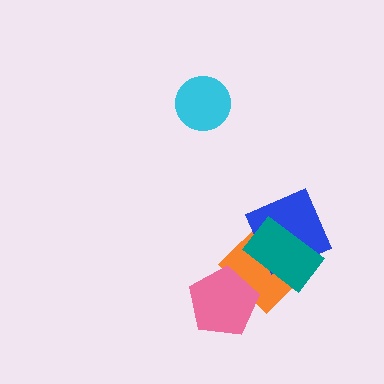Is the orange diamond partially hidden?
Yes, it is partially covered by another shape.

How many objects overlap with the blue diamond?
2 objects overlap with the blue diamond.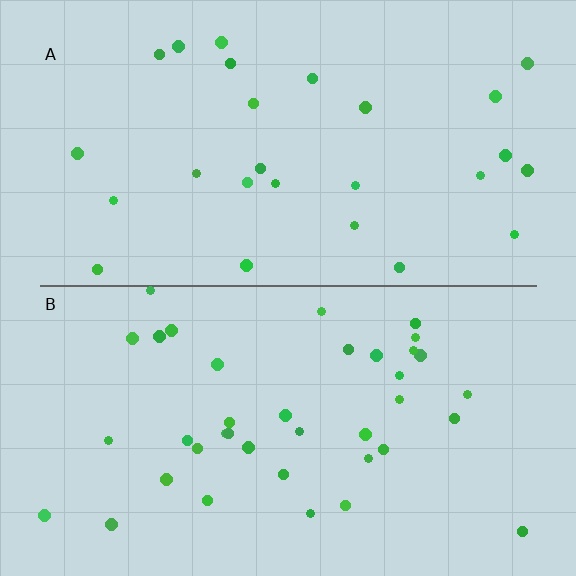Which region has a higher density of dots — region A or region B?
B (the bottom).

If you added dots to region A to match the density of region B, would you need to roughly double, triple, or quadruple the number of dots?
Approximately double.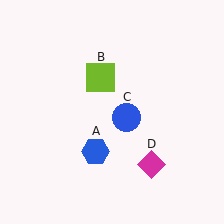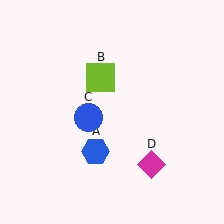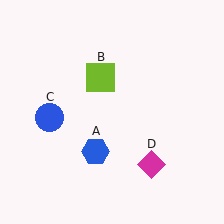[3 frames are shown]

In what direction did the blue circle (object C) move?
The blue circle (object C) moved left.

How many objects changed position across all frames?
1 object changed position: blue circle (object C).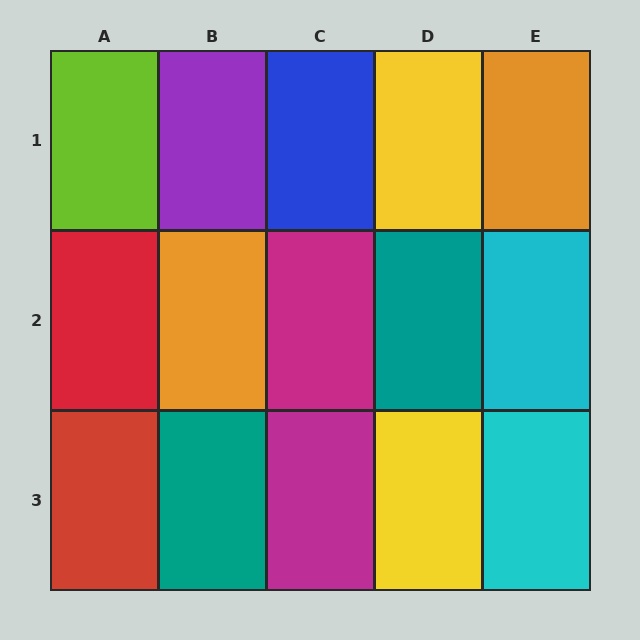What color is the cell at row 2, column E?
Cyan.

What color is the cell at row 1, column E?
Orange.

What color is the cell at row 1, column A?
Lime.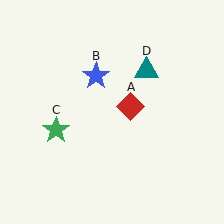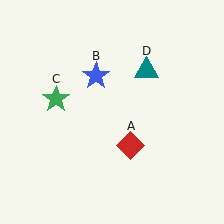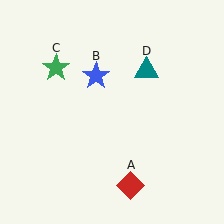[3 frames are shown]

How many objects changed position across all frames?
2 objects changed position: red diamond (object A), green star (object C).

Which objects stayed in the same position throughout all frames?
Blue star (object B) and teal triangle (object D) remained stationary.